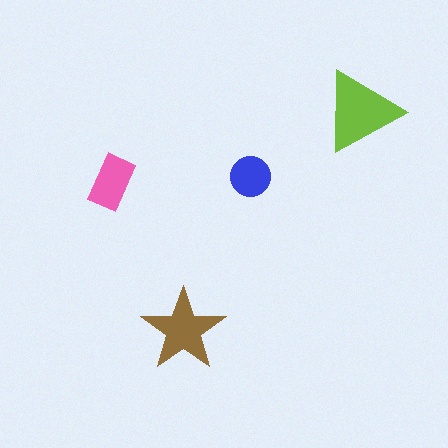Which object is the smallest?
The blue circle.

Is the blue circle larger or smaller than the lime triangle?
Smaller.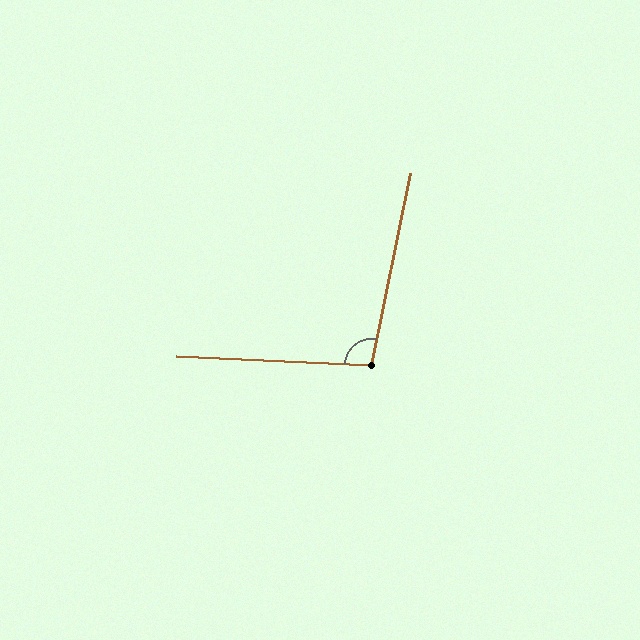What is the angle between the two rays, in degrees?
Approximately 99 degrees.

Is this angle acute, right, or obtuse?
It is obtuse.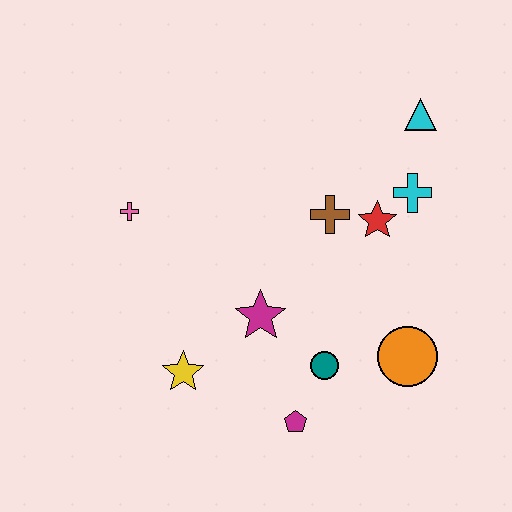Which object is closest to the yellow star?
The magenta star is closest to the yellow star.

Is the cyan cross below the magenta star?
No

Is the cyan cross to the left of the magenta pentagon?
No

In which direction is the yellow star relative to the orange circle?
The yellow star is to the left of the orange circle.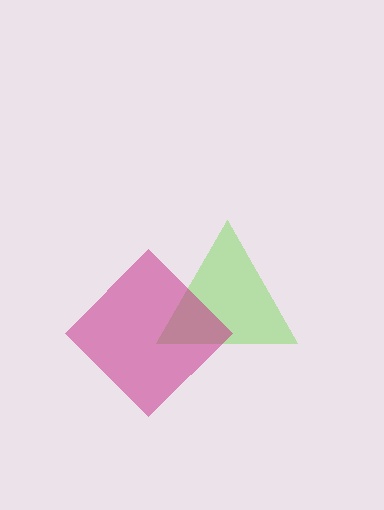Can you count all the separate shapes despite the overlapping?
Yes, there are 2 separate shapes.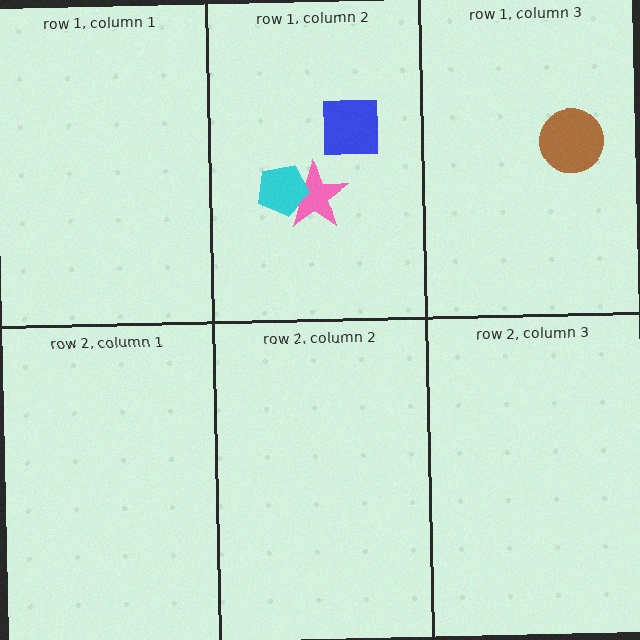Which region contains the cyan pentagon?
The row 1, column 2 region.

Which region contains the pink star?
The row 1, column 2 region.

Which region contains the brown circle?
The row 1, column 3 region.